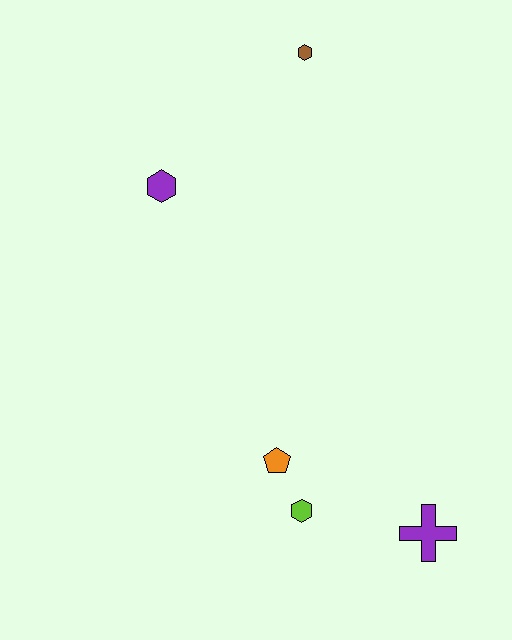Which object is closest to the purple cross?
The lime hexagon is closest to the purple cross.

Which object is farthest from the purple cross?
The brown hexagon is farthest from the purple cross.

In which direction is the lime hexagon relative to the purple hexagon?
The lime hexagon is below the purple hexagon.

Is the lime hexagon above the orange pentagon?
No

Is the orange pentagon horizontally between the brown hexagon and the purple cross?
No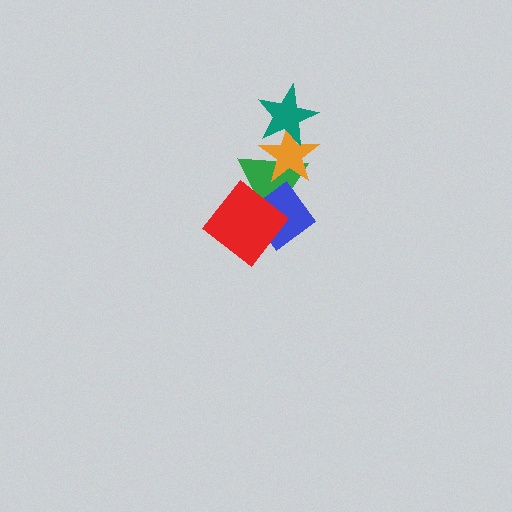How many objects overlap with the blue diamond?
2 objects overlap with the blue diamond.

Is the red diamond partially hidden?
No, no other shape covers it.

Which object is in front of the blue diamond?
The red diamond is in front of the blue diamond.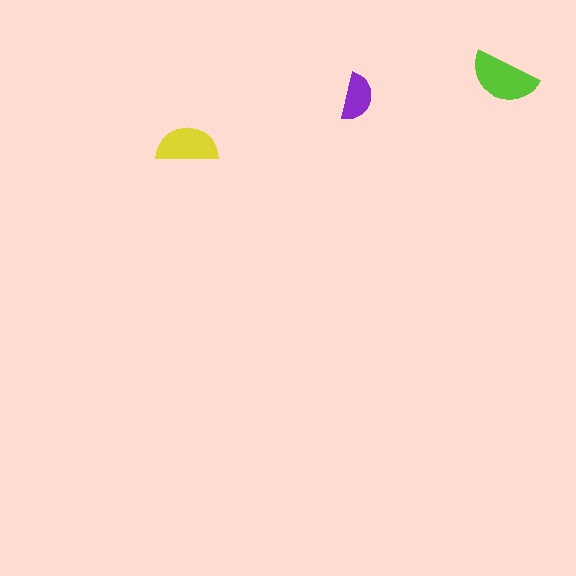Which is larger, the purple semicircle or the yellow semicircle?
The yellow one.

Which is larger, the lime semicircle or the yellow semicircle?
The lime one.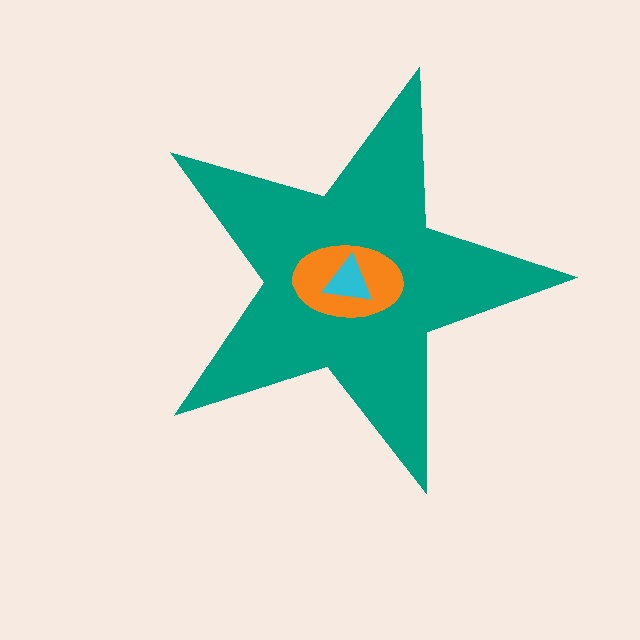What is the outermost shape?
The teal star.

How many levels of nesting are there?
3.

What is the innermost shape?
The cyan triangle.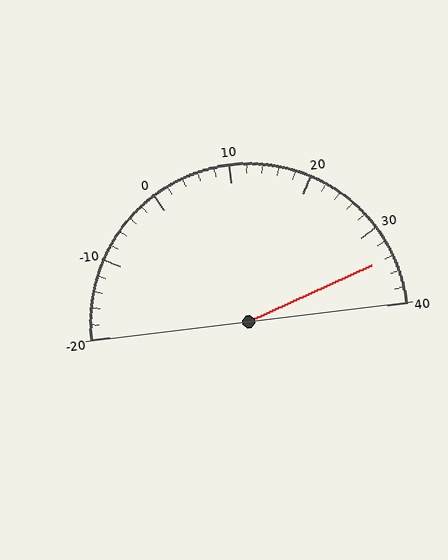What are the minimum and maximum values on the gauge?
The gauge ranges from -20 to 40.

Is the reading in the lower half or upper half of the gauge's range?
The reading is in the upper half of the range (-20 to 40).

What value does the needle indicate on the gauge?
The needle indicates approximately 34.